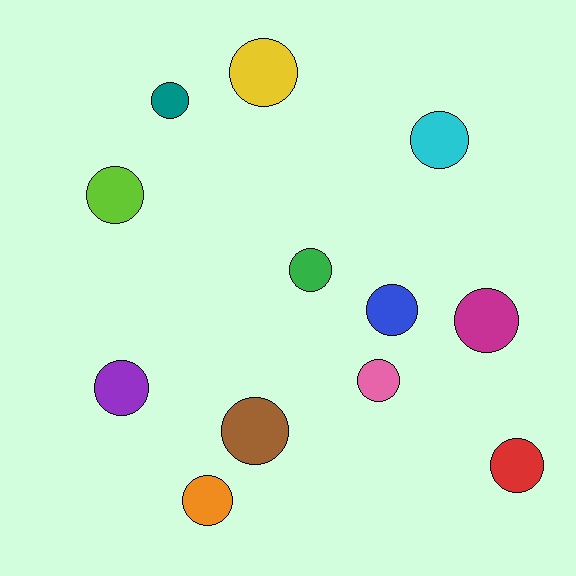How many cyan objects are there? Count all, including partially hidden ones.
There is 1 cyan object.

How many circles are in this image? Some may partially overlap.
There are 12 circles.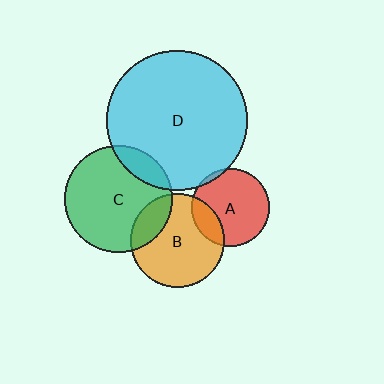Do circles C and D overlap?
Yes.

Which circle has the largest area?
Circle D (cyan).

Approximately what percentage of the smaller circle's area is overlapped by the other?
Approximately 15%.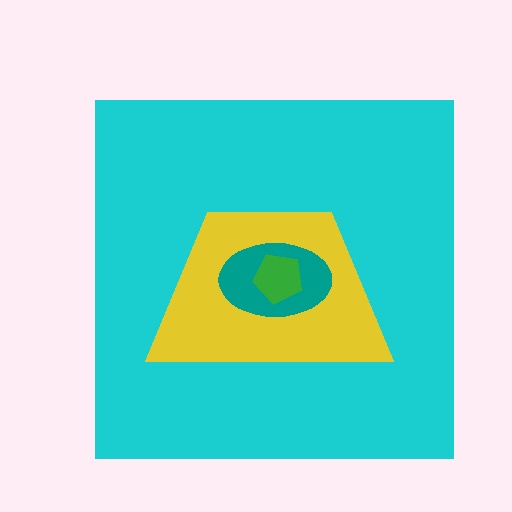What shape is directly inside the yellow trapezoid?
The teal ellipse.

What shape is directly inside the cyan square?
The yellow trapezoid.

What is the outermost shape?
The cyan square.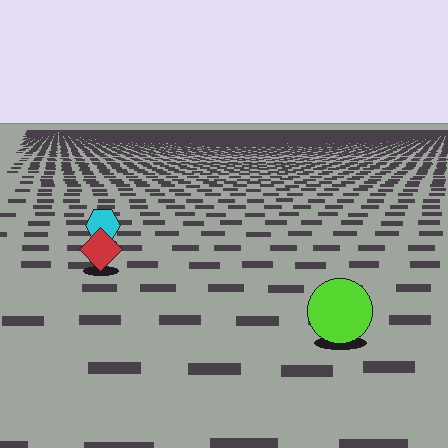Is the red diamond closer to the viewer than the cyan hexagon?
Yes. The red diamond is closer — you can tell from the texture gradient: the ground texture is coarser near it.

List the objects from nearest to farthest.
From nearest to farthest: the lime circle, the red diamond, the cyan hexagon.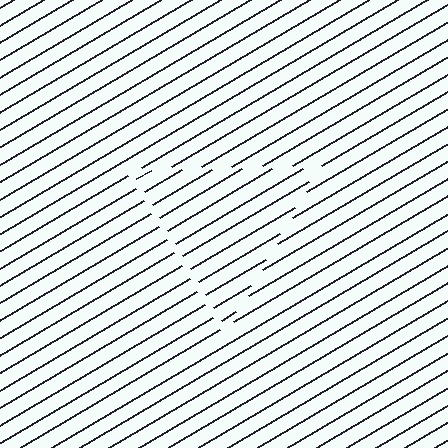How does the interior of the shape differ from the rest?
The interior of the shape contains the same grating, shifted by half a period — the contour is defined by the phase discontinuity where line-ends from the inner and outer gratings abut.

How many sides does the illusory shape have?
3 sides — the line-ends trace a triangle.